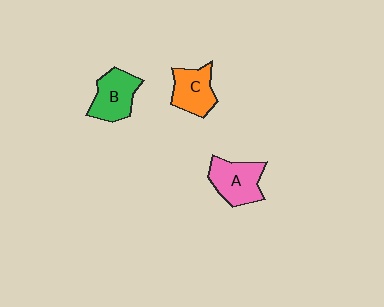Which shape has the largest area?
Shape A (pink).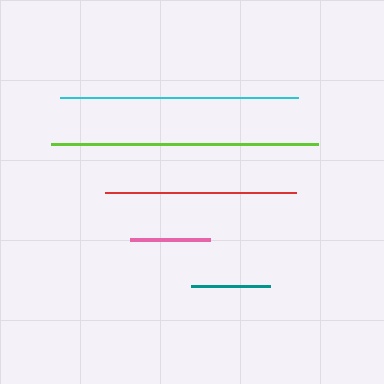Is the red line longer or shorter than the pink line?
The red line is longer than the pink line.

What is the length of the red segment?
The red segment is approximately 192 pixels long.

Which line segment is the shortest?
The teal line is the shortest at approximately 78 pixels.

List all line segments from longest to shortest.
From longest to shortest: lime, cyan, red, pink, teal.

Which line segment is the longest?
The lime line is the longest at approximately 266 pixels.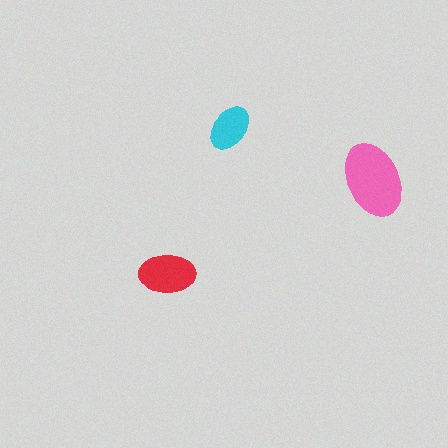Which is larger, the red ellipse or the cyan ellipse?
The red one.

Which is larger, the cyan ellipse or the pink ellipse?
The pink one.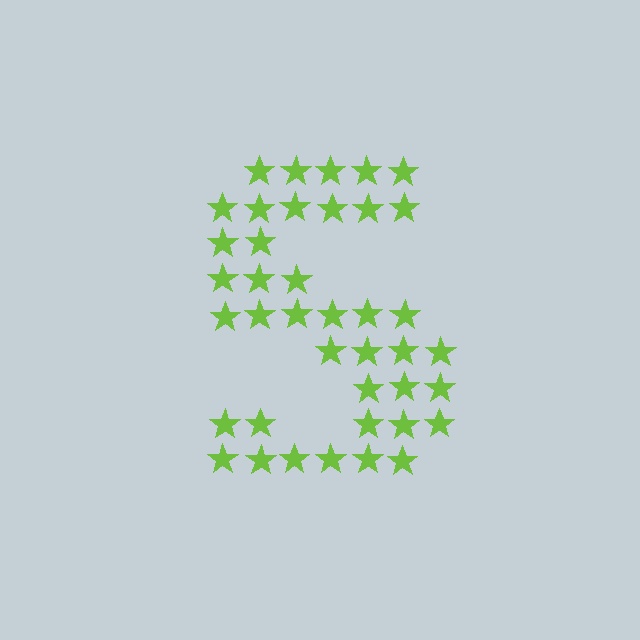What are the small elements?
The small elements are stars.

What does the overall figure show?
The overall figure shows the letter S.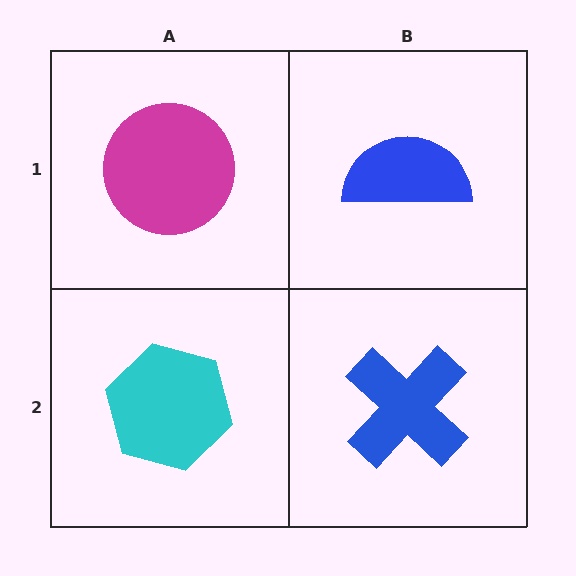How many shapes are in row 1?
2 shapes.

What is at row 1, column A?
A magenta circle.